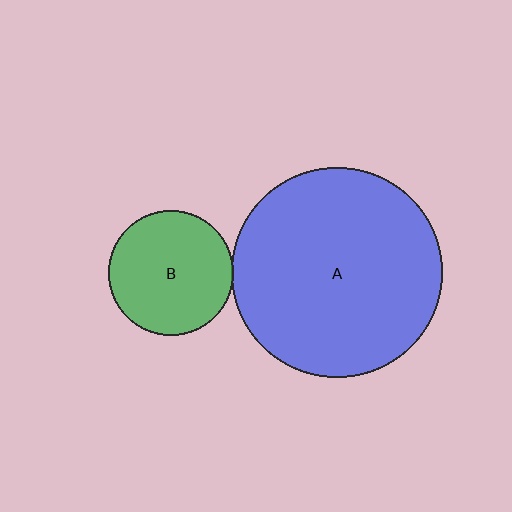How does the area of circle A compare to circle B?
Approximately 2.8 times.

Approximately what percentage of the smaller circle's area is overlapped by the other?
Approximately 5%.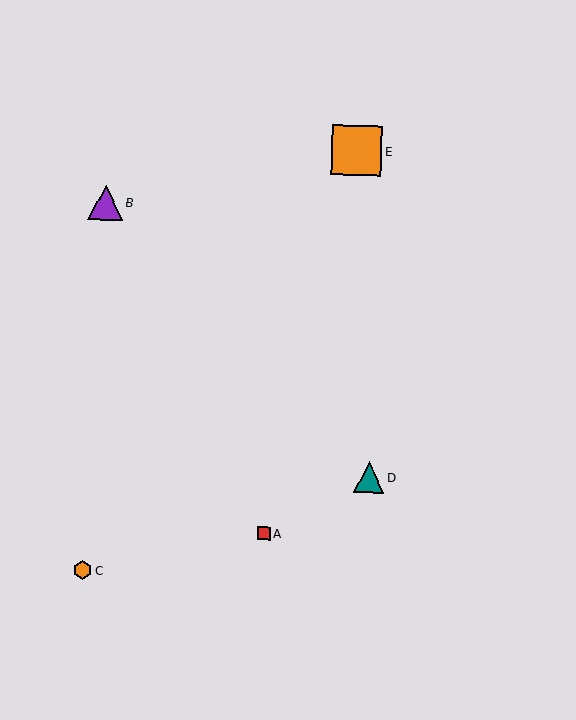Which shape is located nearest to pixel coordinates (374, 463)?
The teal triangle (labeled D) at (369, 477) is nearest to that location.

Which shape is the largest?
The orange square (labeled E) is the largest.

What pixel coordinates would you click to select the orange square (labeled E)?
Click at (357, 150) to select the orange square E.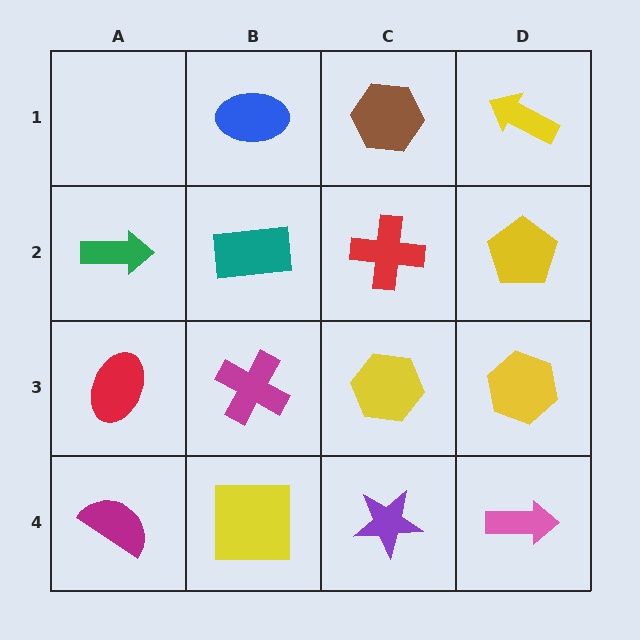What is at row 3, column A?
A red ellipse.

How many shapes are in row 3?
4 shapes.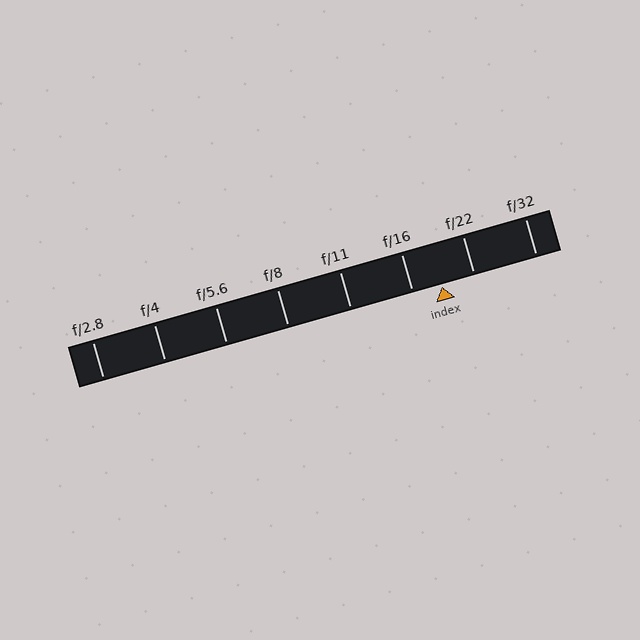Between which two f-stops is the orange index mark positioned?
The index mark is between f/16 and f/22.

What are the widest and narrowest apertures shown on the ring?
The widest aperture shown is f/2.8 and the narrowest is f/32.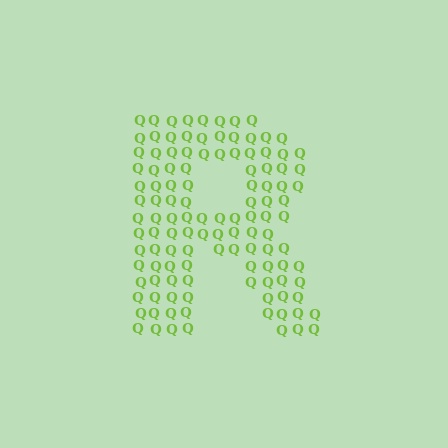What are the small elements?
The small elements are letter Q's.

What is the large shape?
The large shape is the letter R.